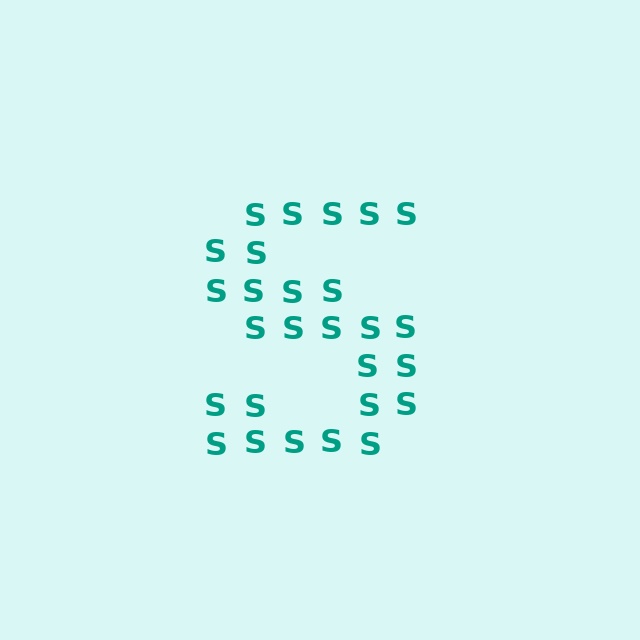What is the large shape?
The large shape is the letter S.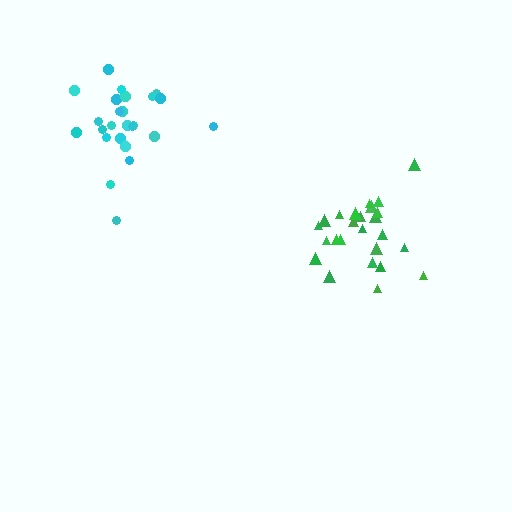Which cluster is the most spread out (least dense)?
Cyan.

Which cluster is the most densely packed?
Green.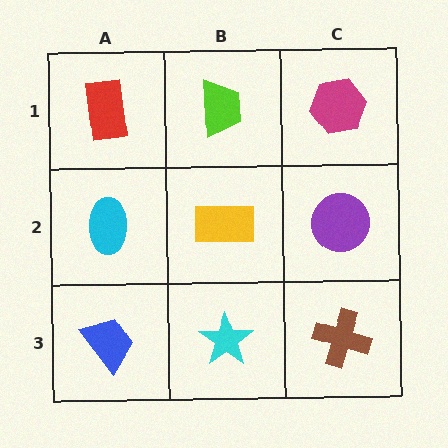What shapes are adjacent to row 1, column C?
A purple circle (row 2, column C), a lime trapezoid (row 1, column B).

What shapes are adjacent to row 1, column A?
A cyan ellipse (row 2, column A), a lime trapezoid (row 1, column B).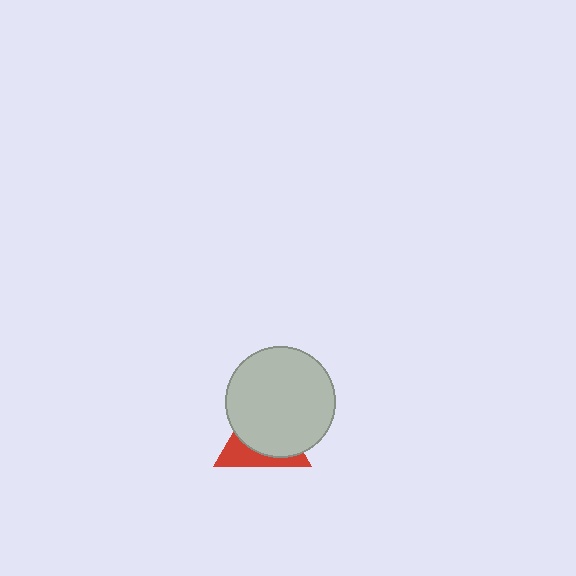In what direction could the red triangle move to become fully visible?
The red triangle could move toward the lower-left. That would shift it out from behind the light gray circle entirely.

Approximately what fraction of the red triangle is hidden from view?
Roughly 65% of the red triangle is hidden behind the light gray circle.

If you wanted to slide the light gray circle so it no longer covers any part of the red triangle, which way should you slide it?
Slide it toward the upper-right — that is the most direct way to separate the two shapes.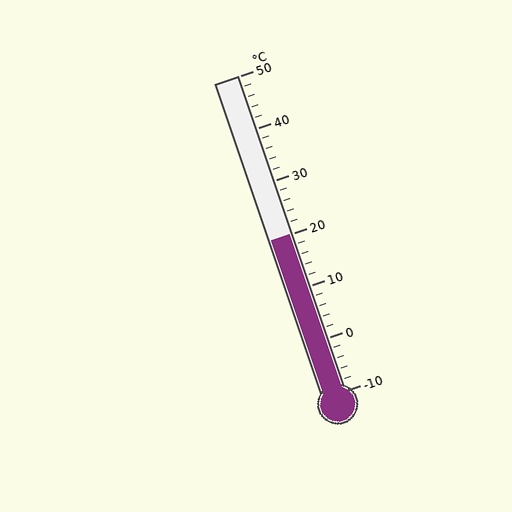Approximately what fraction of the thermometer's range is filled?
The thermometer is filled to approximately 50% of its range.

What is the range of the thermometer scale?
The thermometer scale ranges from -10°C to 50°C.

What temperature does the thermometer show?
The thermometer shows approximately 20°C.